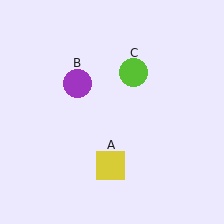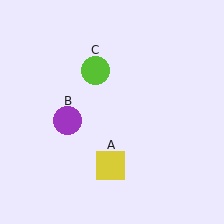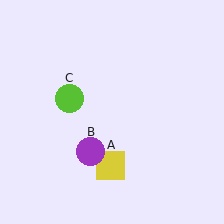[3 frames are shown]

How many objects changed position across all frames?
2 objects changed position: purple circle (object B), lime circle (object C).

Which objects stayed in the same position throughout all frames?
Yellow square (object A) remained stationary.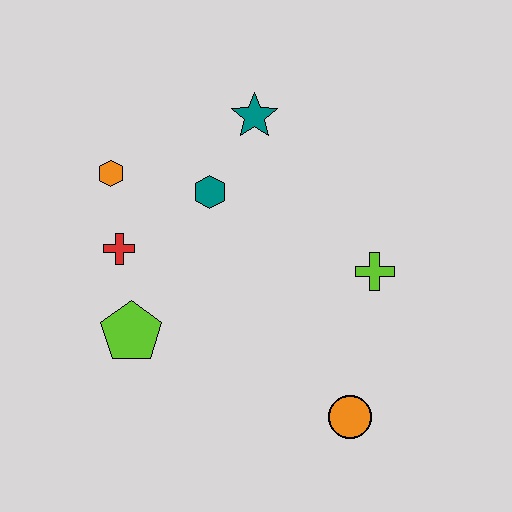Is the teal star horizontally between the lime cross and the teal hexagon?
Yes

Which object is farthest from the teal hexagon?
The orange circle is farthest from the teal hexagon.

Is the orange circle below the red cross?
Yes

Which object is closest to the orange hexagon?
The red cross is closest to the orange hexagon.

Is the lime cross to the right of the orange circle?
Yes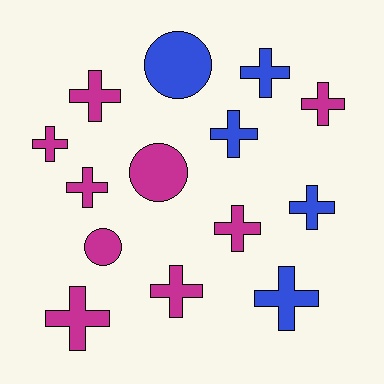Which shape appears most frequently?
Cross, with 11 objects.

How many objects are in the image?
There are 14 objects.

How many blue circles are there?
There is 1 blue circle.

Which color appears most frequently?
Magenta, with 9 objects.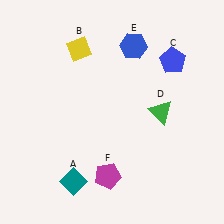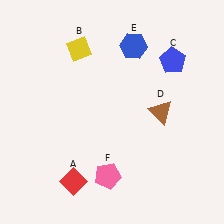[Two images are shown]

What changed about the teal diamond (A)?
In Image 1, A is teal. In Image 2, it changed to red.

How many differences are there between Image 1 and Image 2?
There are 3 differences between the two images.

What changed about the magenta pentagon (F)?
In Image 1, F is magenta. In Image 2, it changed to pink.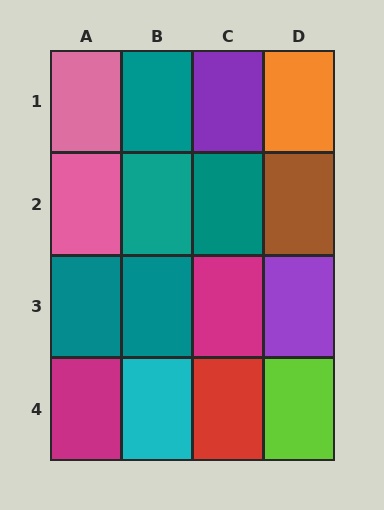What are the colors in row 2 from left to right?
Pink, teal, teal, brown.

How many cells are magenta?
2 cells are magenta.